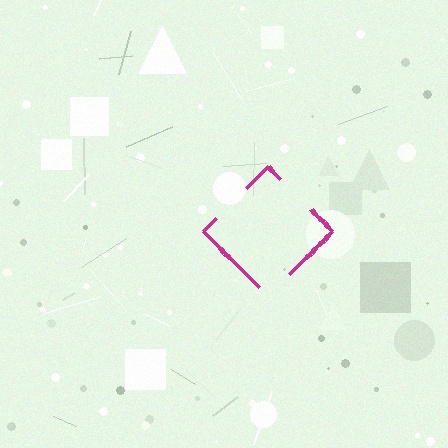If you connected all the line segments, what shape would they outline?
They would outline a diamond.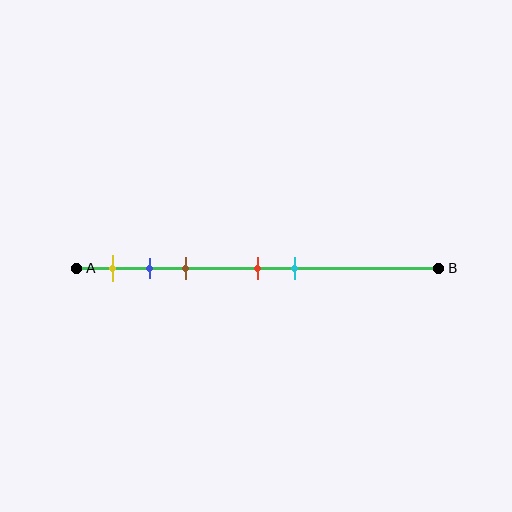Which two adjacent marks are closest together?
The blue and brown marks are the closest adjacent pair.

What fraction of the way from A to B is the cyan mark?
The cyan mark is approximately 60% (0.6) of the way from A to B.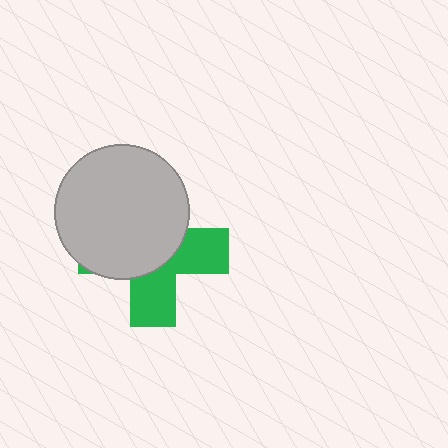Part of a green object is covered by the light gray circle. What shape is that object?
It is a cross.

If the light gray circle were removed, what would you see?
You would see the complete green cross.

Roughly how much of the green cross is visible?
A small part of it is visible (roughly 42%).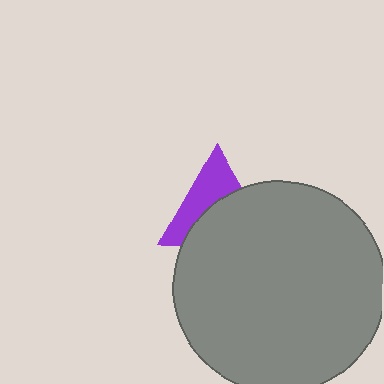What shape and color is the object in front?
The object in front is a gray circle.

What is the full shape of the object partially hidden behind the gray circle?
The partially hidden object is a purple triangle.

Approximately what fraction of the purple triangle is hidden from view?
Roughly 54% of the purple triangle is hidden behind the gray circle.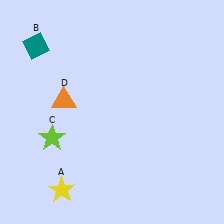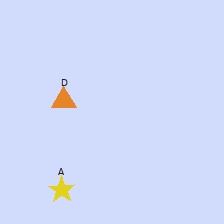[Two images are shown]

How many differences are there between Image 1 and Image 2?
There are 2 differences between the two images.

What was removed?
The teal diamond (B), the lime star (C) were removed in Image 2.